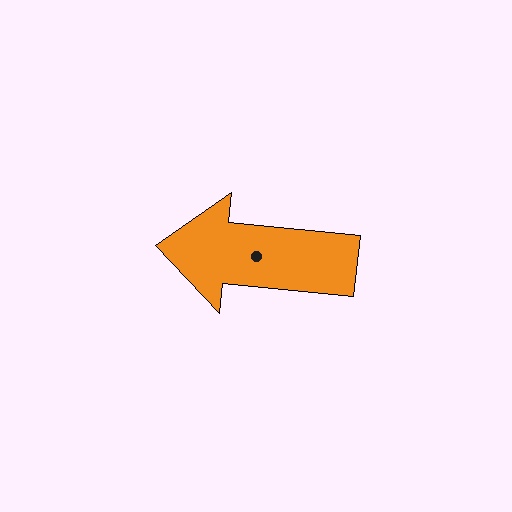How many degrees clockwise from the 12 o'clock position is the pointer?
Approximately 276 degrees.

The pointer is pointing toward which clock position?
Roughly 9 o'clock.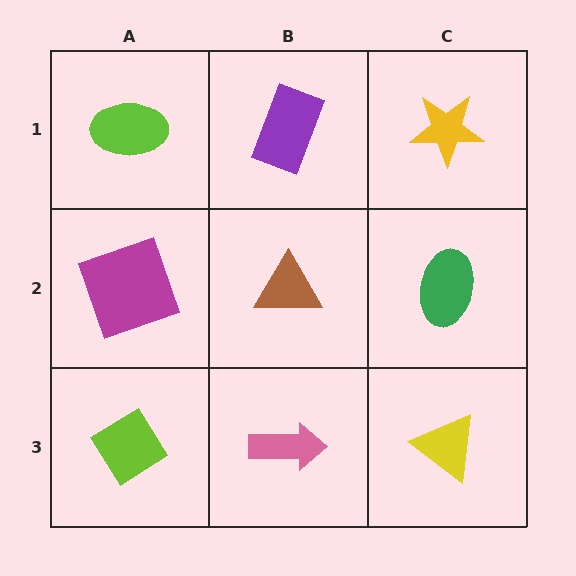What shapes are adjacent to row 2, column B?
A purple rectangle (row 1, column B), a pink arrow (row 3, column B), a magenta square (row 2, column A), a green ellipse (row 2, column C).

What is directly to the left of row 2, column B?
A magenta square.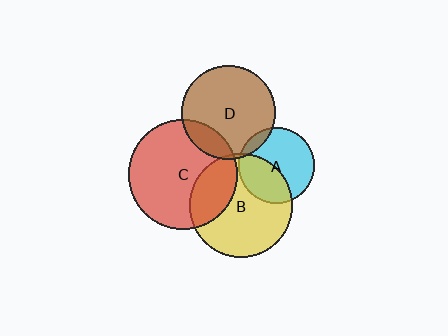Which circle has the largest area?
Circle C (red).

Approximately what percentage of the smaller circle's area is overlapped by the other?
Approximately 30%.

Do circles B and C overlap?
Yes.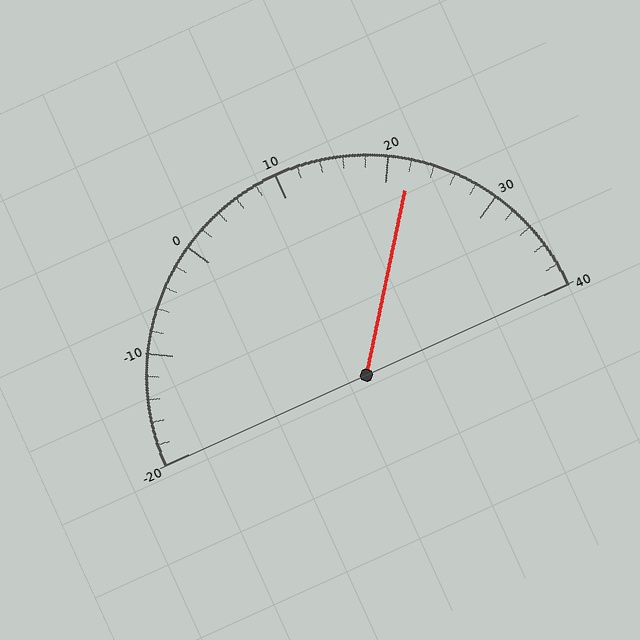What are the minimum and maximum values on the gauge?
The gauge ranges from -20 to 40.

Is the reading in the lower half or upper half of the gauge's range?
The reading is in the upper half of the range (-20 to 40).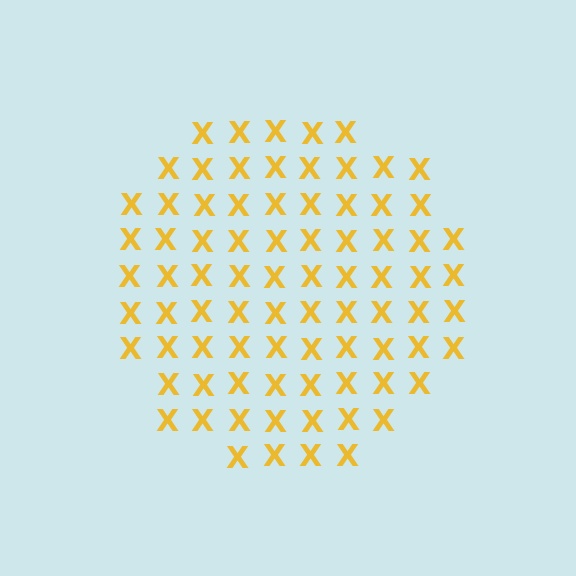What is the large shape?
The large shape is a circle.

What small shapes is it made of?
It is made of small letter X's.